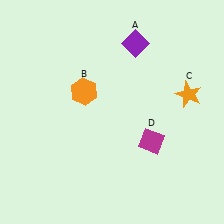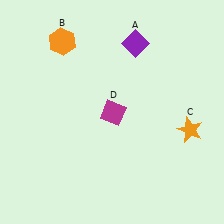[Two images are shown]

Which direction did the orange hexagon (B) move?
The orange hexagon (B) moved up.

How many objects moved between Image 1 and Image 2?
3 objects moved between the two images.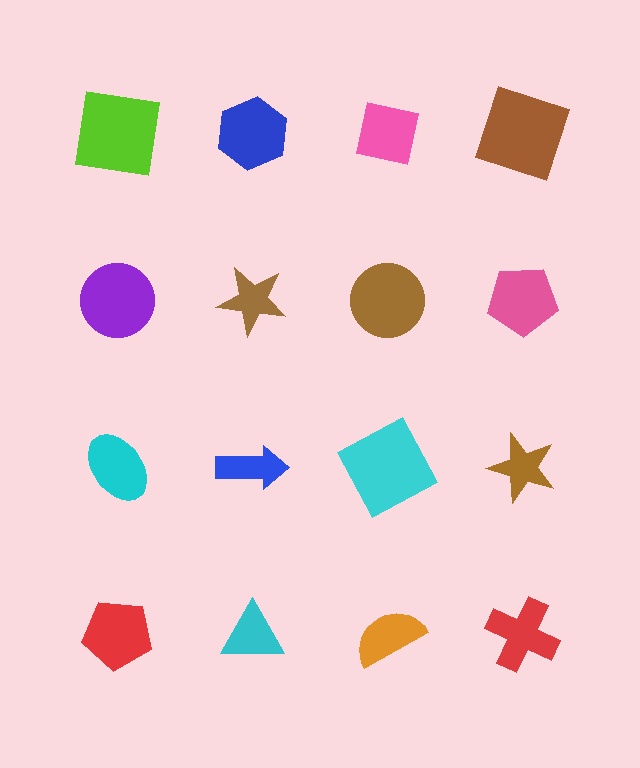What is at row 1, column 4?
A brown square.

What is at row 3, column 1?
A cyan ellipse.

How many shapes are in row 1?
4 shapes.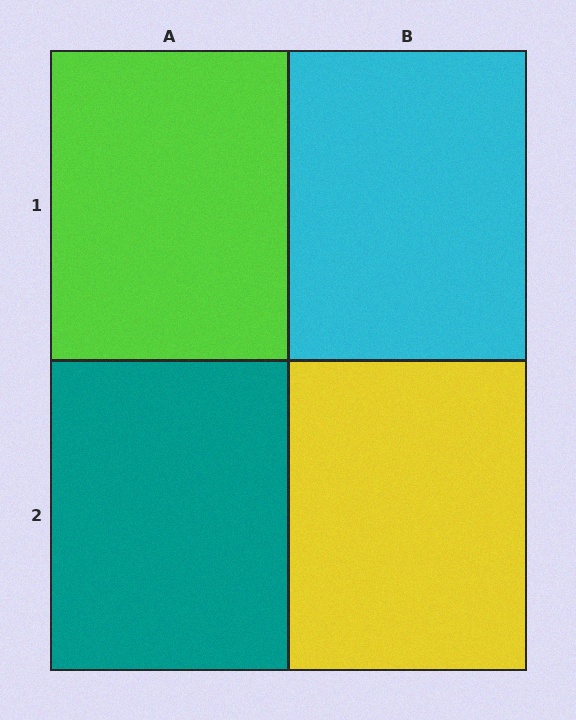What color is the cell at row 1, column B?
Cyan.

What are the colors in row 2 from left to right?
Teal, yellow.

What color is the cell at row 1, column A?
Lime.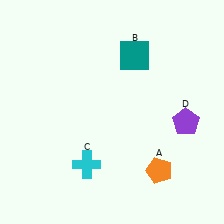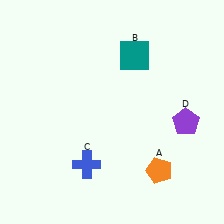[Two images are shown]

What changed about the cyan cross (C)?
In Image 1, C is cyan. In Image 2, it changed to blue.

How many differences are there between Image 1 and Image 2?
There is 1 difference between the two images.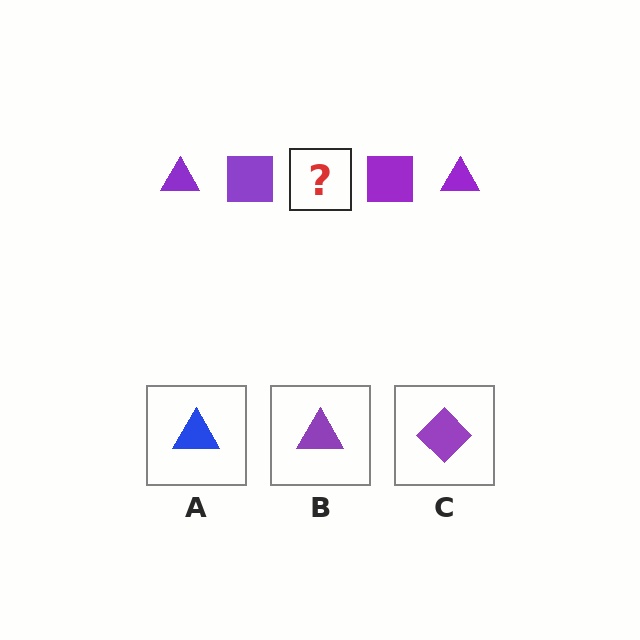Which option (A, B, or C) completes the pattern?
B.